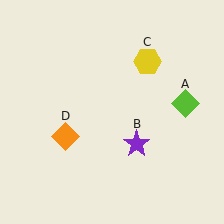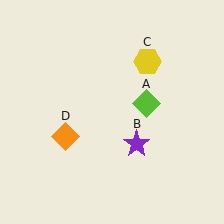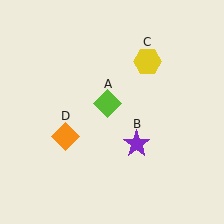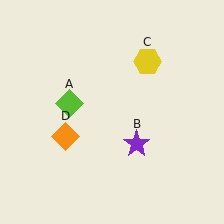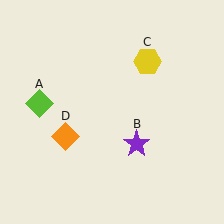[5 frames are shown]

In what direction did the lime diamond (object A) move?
The lime diamond (object A) moved left.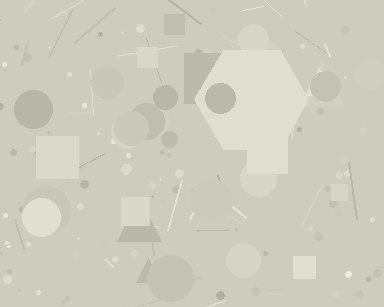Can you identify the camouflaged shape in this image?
The camouflaged shape is a hexagon.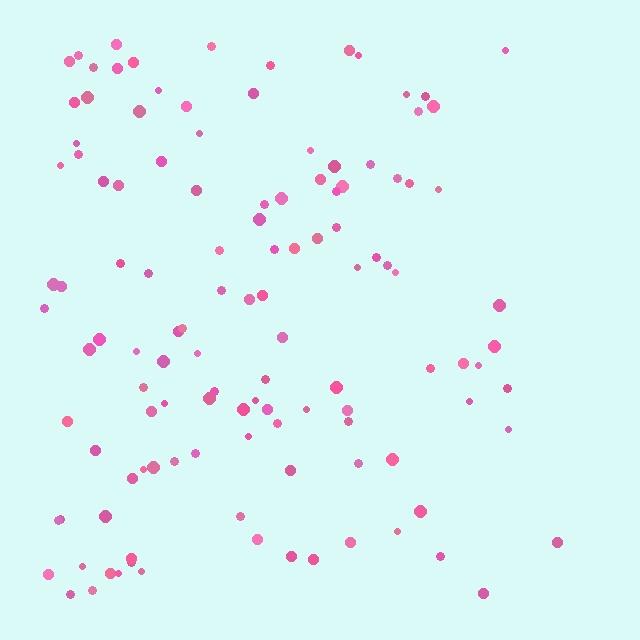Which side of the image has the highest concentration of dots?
The left.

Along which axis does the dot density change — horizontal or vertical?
Horizontal.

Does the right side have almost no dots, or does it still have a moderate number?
Still a moderate number, just noticeably fewer than the left.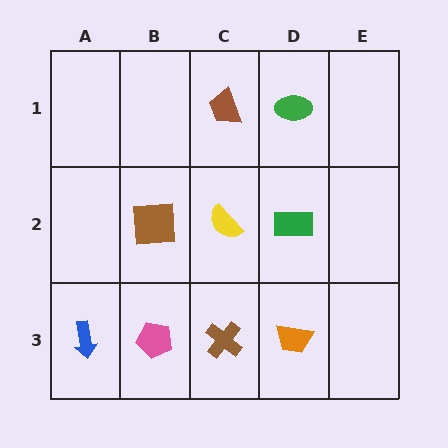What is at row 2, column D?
A green rectangle.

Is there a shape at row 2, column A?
No, that cell is empty.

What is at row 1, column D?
A green ellipse.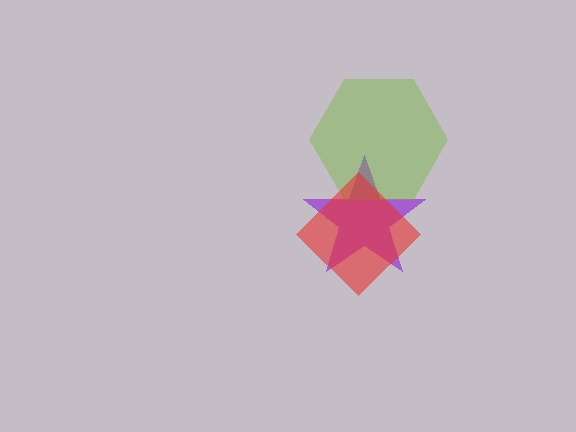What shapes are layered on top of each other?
The layered shapes are: a purple star, a lime hexagon, a red diamond.